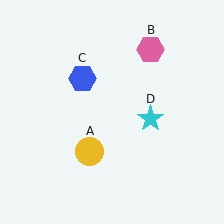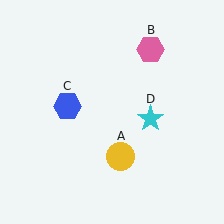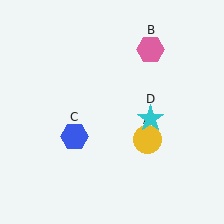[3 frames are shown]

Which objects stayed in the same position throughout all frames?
Pink hexagon (object B) and cyan star (object D) remained stationary.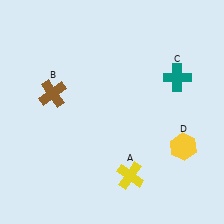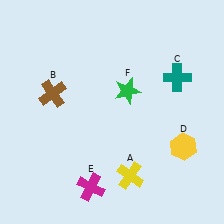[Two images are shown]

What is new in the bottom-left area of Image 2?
A magenta cross (E) was added in the bottom-left area of Image 2.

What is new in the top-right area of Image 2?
A green star (F) was added in the top-right area of Image 2.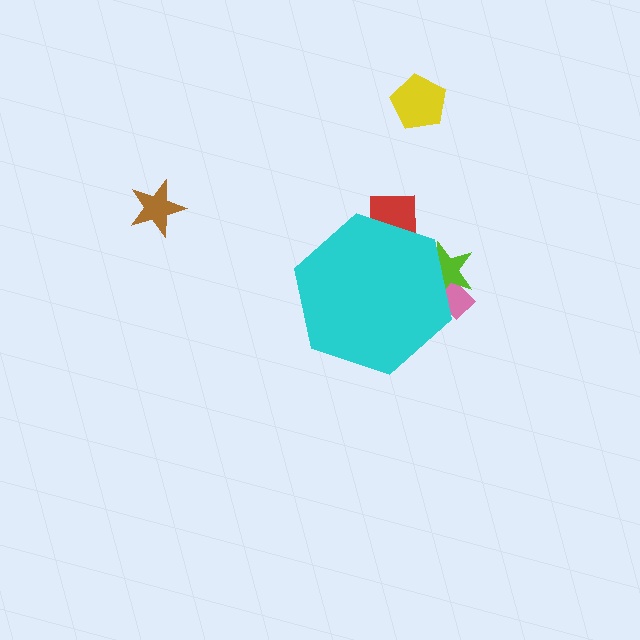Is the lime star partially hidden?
Yes, the lime star is partially hidden behind the cyan hexagon.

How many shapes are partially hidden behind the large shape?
3 shapes are partially hidden.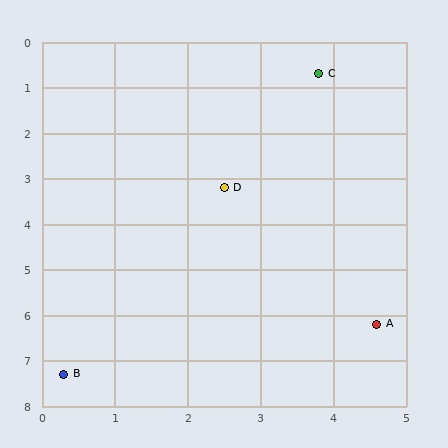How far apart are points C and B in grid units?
Points C and B are about 7.5 grid units apart.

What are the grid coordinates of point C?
Point C is at approximately (3.8, 0.7).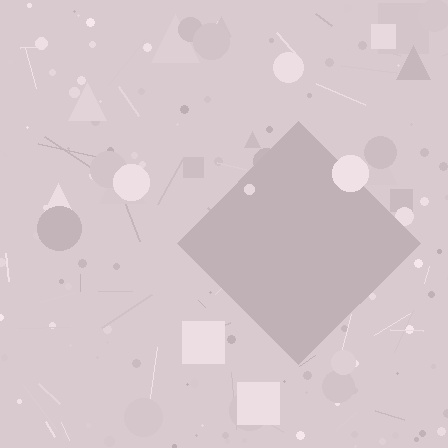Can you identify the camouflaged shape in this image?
The camouflaged shape is a diamond.